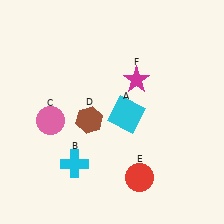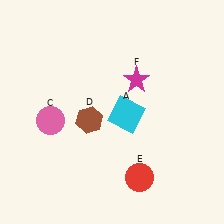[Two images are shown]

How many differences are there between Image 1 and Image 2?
There is 1 difference between the two images.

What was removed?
The cyan cross (B) was removed in Image 2.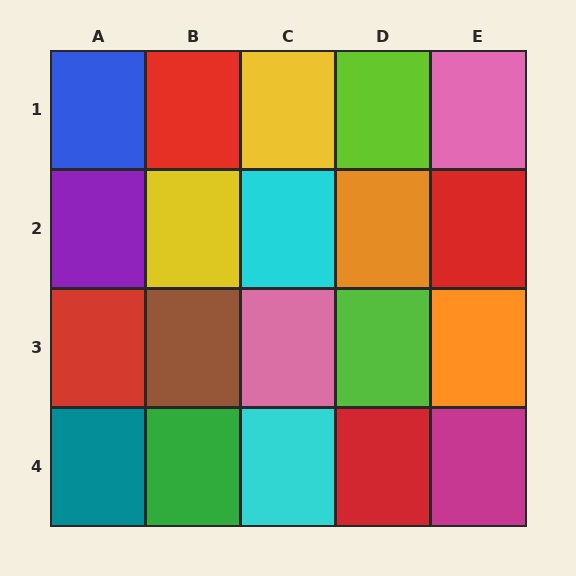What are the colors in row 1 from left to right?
Blue, red, yellow, lime, pink.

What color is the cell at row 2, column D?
Orange.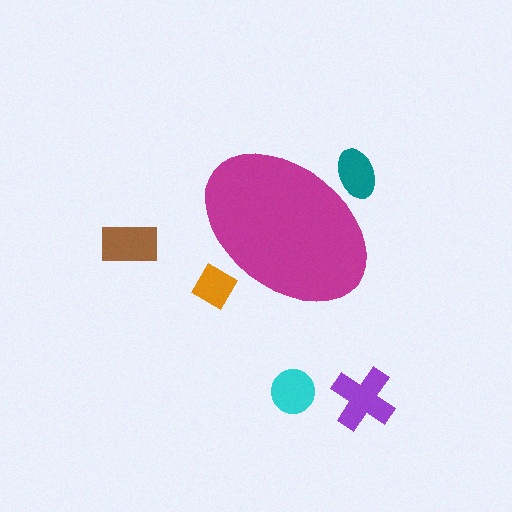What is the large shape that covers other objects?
A magenta ellipse.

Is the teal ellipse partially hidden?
Yes, the teal ellipse is partially hidden behind the magenta ellipse.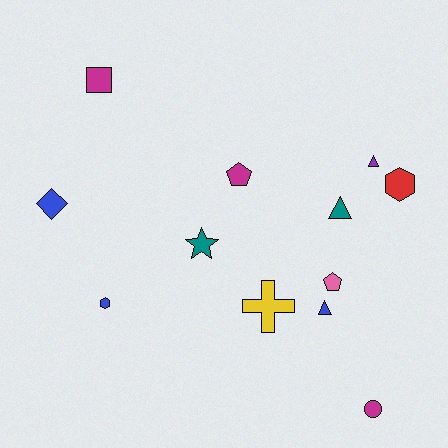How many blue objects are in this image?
There are 3 blue objects.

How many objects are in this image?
There are 12 objects.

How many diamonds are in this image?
There is 1 diamond.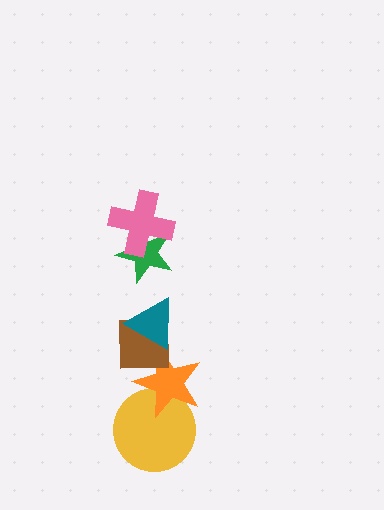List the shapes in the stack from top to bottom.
From top to bottom: the pink cross, the green star, the teal triangle, the brown square, the orange star, the yellow circle.